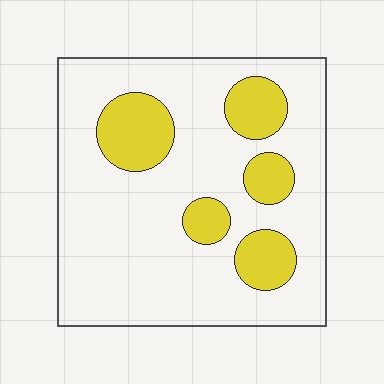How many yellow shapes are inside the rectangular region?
5.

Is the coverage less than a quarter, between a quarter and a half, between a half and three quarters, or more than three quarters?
Less than a quarter.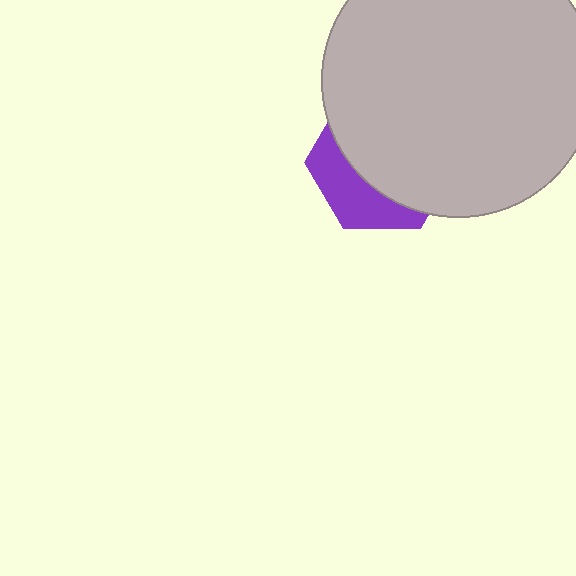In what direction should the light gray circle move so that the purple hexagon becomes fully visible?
The light gray circle should move up. That is the shortest direction to clear the overlap and leave the purple hexagon fully visible.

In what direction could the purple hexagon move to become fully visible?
The purple hexagon could move down. That would shift it out from behind the light gray circle entirely.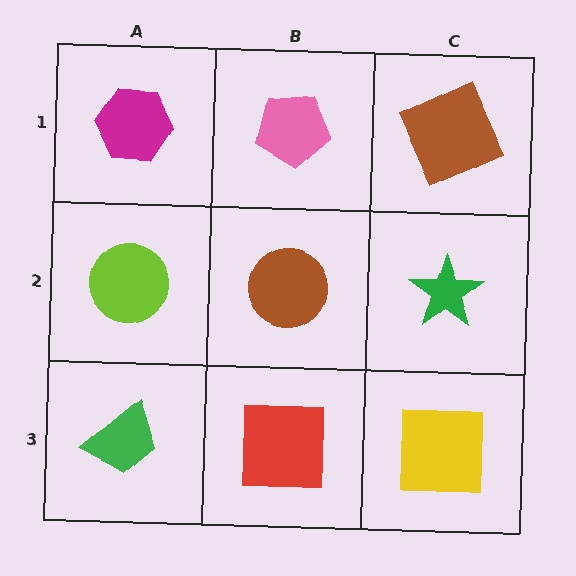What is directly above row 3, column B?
A brown circle.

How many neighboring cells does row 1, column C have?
2.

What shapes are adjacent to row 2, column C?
A brown square (row 1, column C), a yellow square (row 3, column C), a brown circle (row 2, column B).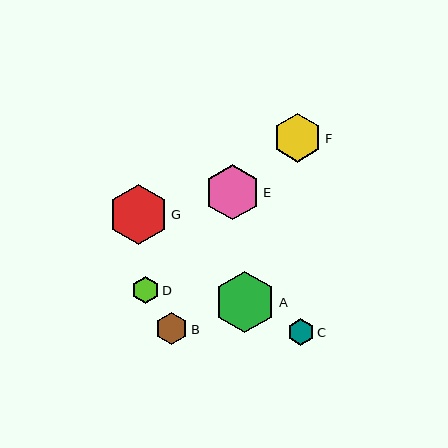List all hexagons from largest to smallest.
From largest to smallest: A, G, E, F, B, D, C.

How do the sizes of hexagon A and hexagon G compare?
Hexagon A and hexagon G are approximately the same size.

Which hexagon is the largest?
Hexagon A is the largest with a size of approximately 61 pixels.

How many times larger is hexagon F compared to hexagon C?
Hexagon F is approximately 1.8 times the size of hexagon C.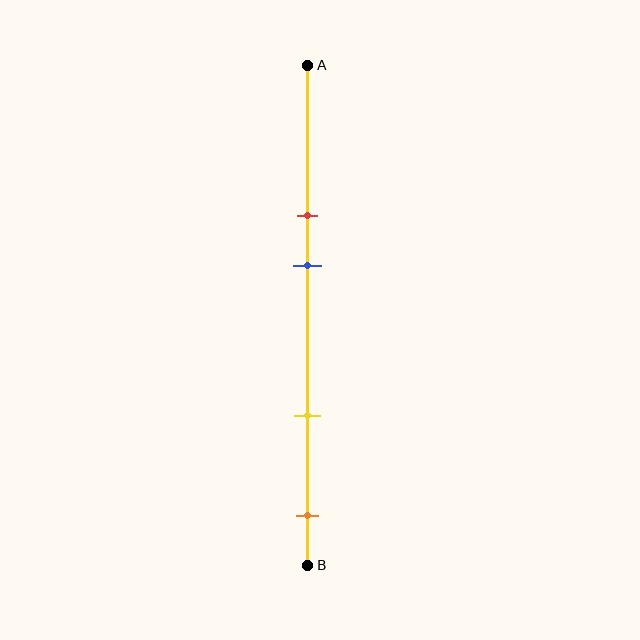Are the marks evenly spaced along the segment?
No, the marks are not evenly spaced.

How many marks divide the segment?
There are 4 marks dividing the segment.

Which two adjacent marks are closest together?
The red and blue marks are the closest adjacent pair.